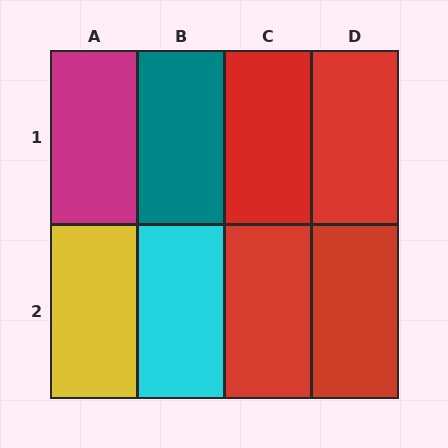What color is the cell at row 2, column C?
Red.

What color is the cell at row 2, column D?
Red.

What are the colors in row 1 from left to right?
Magenta, teal, red, red.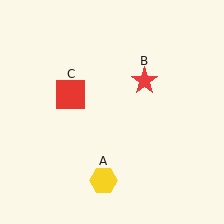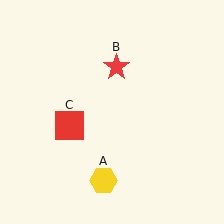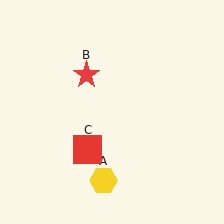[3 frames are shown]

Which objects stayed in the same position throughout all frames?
Yellow hexagon (object A) remained stationary.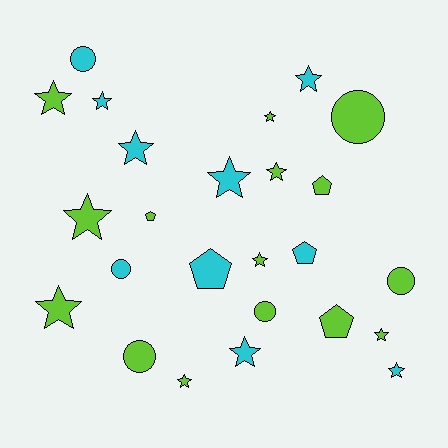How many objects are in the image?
There are 25 objects.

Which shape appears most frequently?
Star, with 14 objects.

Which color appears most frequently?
Lime, with 15 objects.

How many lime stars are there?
There are 8 lime stars.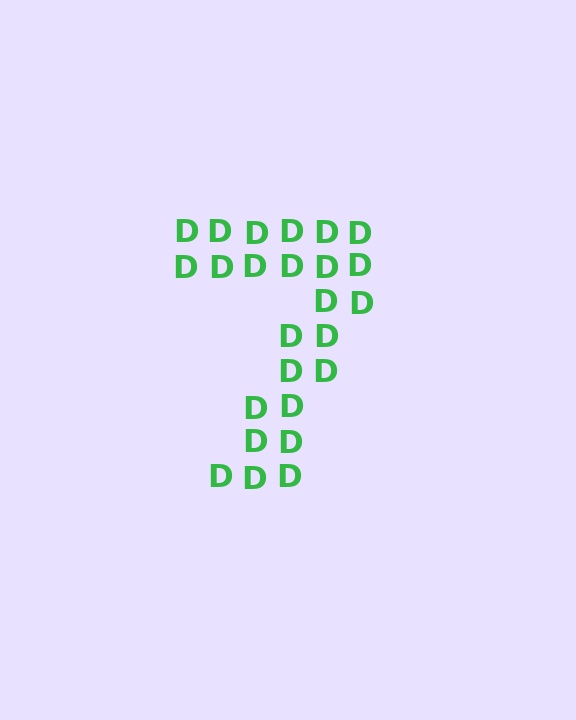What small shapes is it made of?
It is made of small letter D's.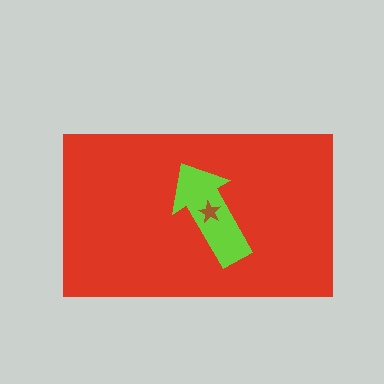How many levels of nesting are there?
3.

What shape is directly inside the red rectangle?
The lime arrow.